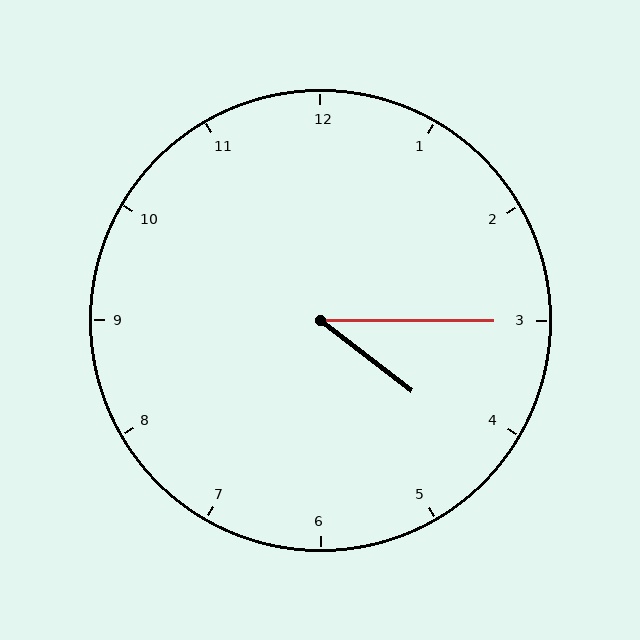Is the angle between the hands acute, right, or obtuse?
It is acute.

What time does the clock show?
4:15.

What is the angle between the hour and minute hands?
Approximately 38 degrees.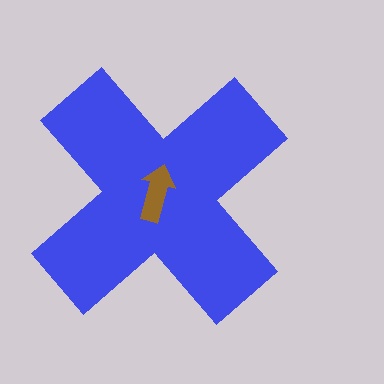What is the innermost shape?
The brown arrow.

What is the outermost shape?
The blue cross.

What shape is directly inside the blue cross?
The brown arrow.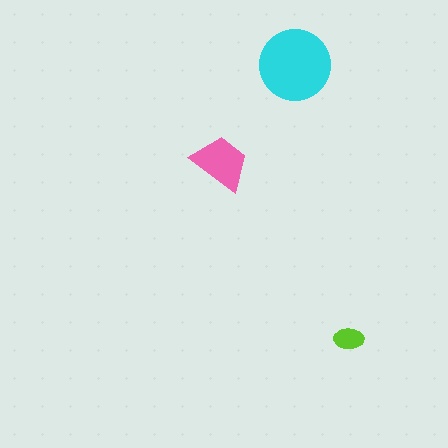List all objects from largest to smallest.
The cyan circle, the pink trapezoid, the lime ellipse.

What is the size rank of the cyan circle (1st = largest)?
1st.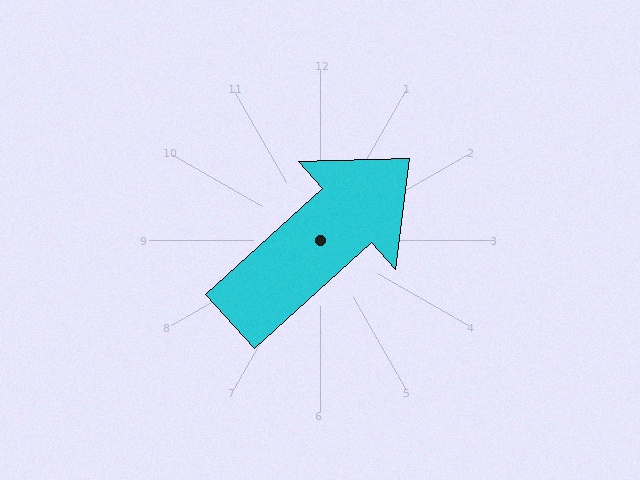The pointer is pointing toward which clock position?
Roughly 2 o'clock.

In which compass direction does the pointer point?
Northeast.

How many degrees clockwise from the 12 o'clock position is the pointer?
Approximately 48 degrees.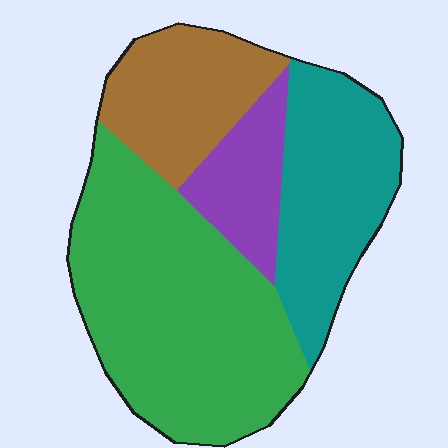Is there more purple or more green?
Green.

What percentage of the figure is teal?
Teal takes up between a sixth and a third of the figure.